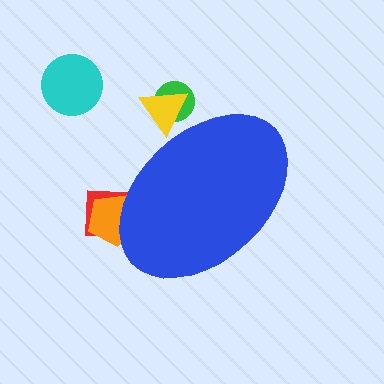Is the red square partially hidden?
Yes, the red square is partially hidden behind the blue ellipse.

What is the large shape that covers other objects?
A blue ellipse.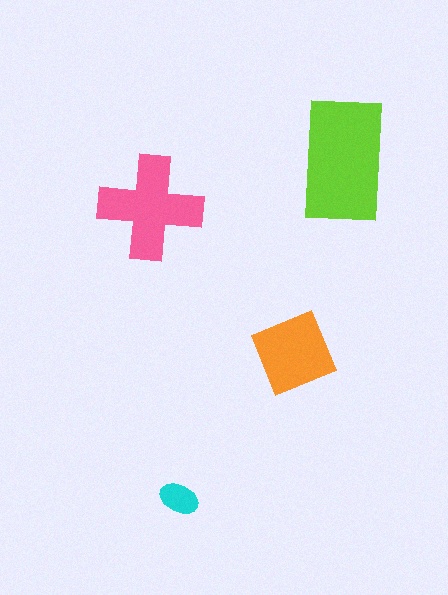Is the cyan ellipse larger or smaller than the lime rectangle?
Smaller.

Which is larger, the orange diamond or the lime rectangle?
The lime rectangle.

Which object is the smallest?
The cyan ellipse.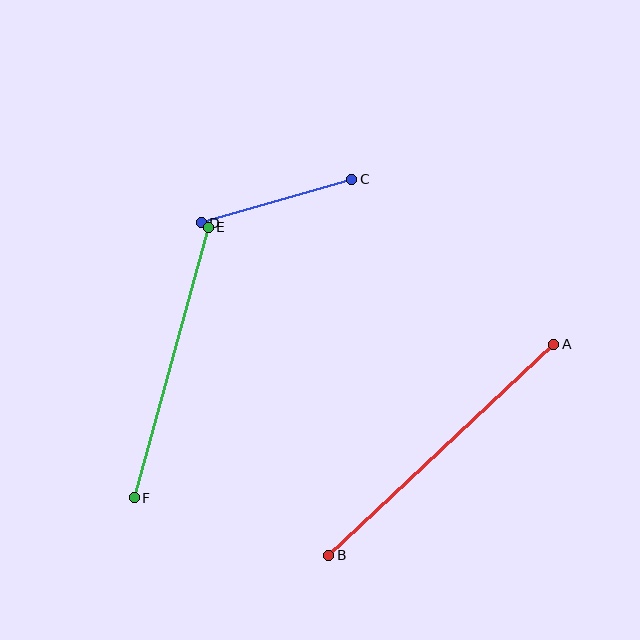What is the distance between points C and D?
The distance is approximately 156 pixels.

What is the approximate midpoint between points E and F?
The midpoint is at approximately (171, 363) pixels.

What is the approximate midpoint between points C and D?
The midpoint is at approximately (276, 201) pixels.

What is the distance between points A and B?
The distance is approximately 308 pixels.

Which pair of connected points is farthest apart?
Points A and B are farthest apart.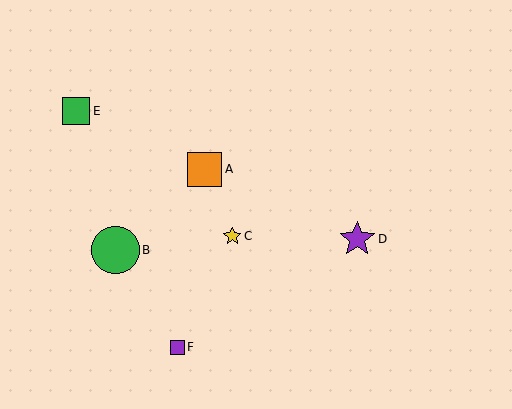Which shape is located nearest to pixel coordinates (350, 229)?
The purple star (labeled D) at (357, 239) is nearest to that location.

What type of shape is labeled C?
Shape C is a yellow star.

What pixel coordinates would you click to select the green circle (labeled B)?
Click at (115, 250) to select the green circle B.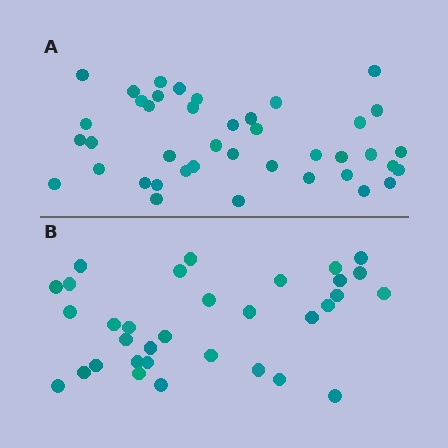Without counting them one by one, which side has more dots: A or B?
Region A (the top region) has more dots.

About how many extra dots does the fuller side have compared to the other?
Region A has roughly 8 or so more dots than region B.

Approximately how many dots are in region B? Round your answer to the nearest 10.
About 30 dots. (The exact count is 33, which rounds to 30.)